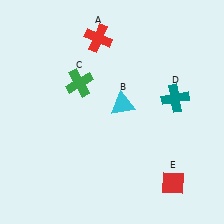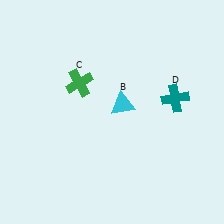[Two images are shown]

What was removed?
The red diamond (E), the red cross (A) were removed in Image 2.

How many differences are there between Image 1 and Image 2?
There are 2 differences between the two images.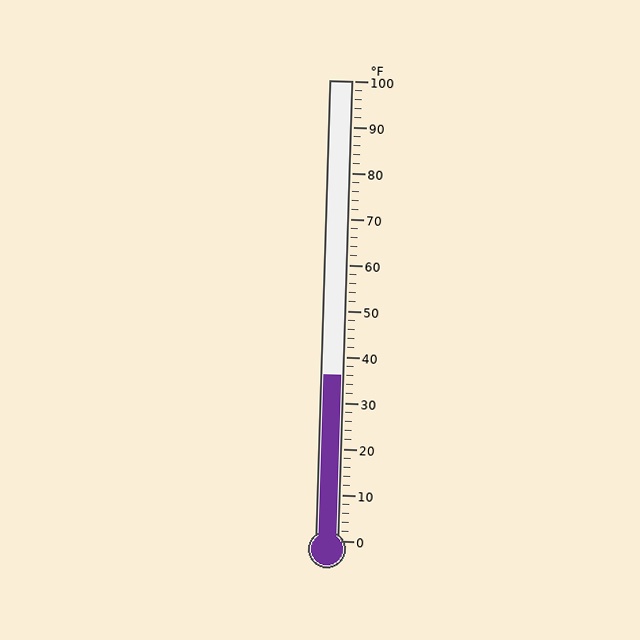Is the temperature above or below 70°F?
The temperature is below 70°F.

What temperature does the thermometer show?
The thermometer shows approximately 36°F.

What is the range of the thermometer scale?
The thermometer scale ranges from 0°F to 100°F.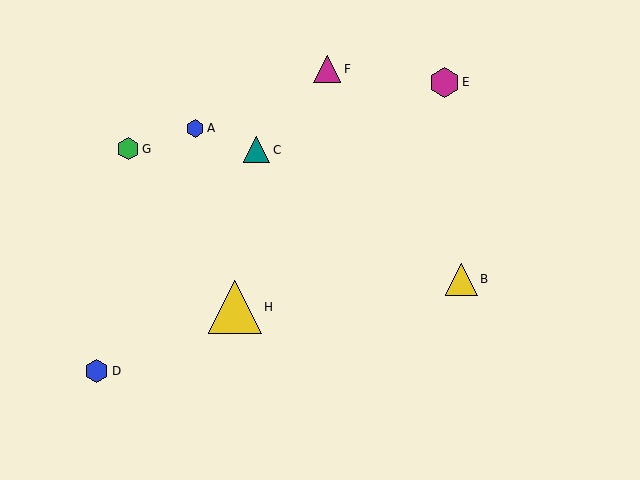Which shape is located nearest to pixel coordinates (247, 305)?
The yellow triangle (labeled H) at (235, 307) is nearest to that location.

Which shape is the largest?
The yellow triangle (labeled H) is the largest.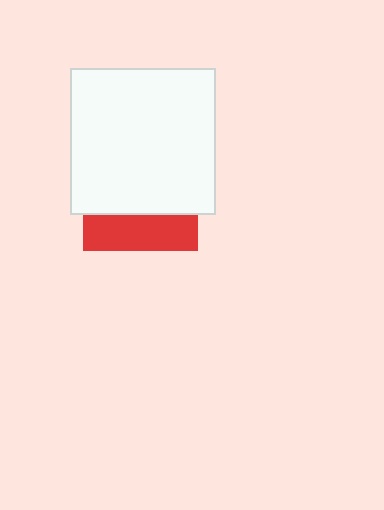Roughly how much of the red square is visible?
A small part of it is visible (roughly 31%).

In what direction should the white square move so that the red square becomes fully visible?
The white square should move up. That is the shortest direction to clear the overlap and leave the red square fully visible.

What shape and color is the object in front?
The object in front is a white square.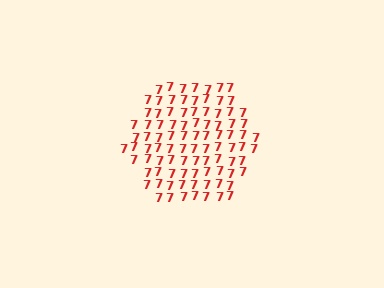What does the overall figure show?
The overall figure shows a hexagon.